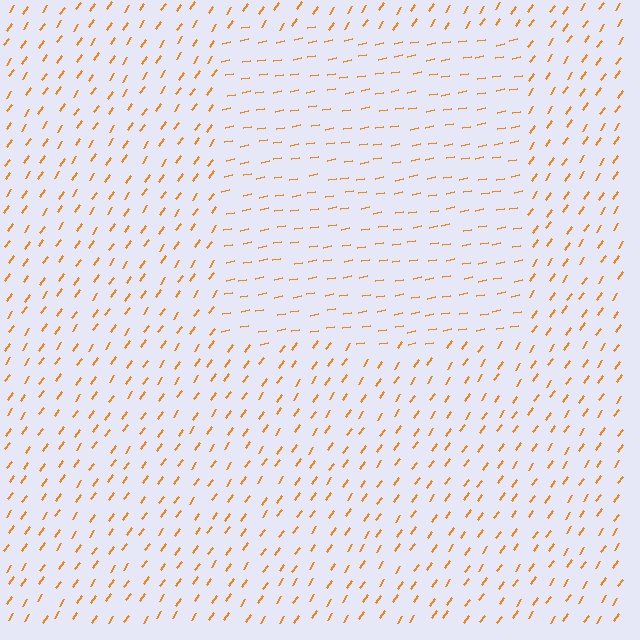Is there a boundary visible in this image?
Yes, there is a texture boundary formed by a change in line orientation.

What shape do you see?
I see a rectangle.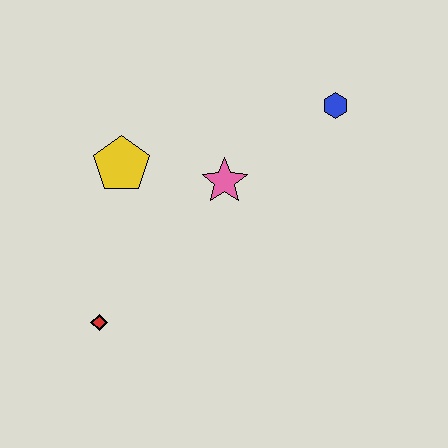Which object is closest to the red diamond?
The yellow pentagon is closest to the red diamond.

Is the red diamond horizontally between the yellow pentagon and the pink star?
No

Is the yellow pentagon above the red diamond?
Yes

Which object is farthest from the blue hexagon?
The red diamond is farthest from the blue hexagon.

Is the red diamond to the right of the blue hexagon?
No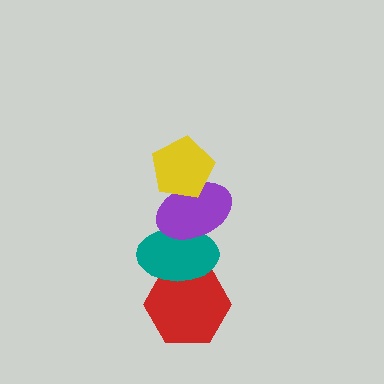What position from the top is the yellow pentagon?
The yellow pentagon is 1st from the top.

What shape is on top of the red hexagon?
The teal ellipse is on top of the red hexagon.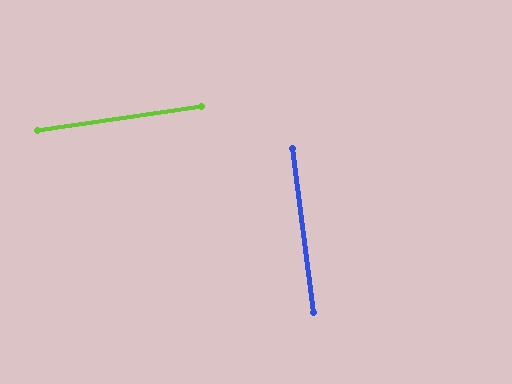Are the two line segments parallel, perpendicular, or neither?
Perpendicular — they meet at approximately 89°.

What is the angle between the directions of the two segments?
Approximately 89 degrees.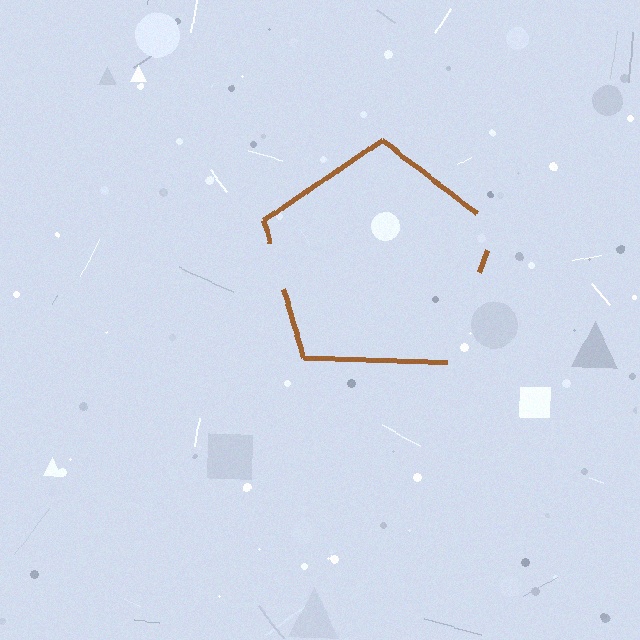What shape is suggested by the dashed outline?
The dashed outline suggests a pentagon.